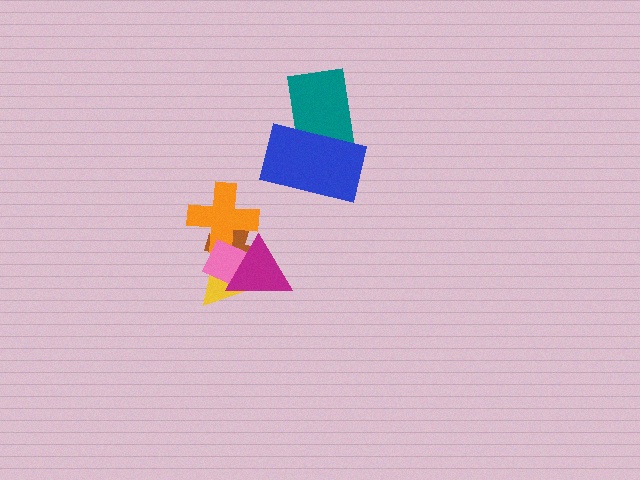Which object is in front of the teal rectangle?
The blue rectangle is in front of the teal rectangle.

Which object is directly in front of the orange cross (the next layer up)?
The pink diamond is directly in front of the orange cross.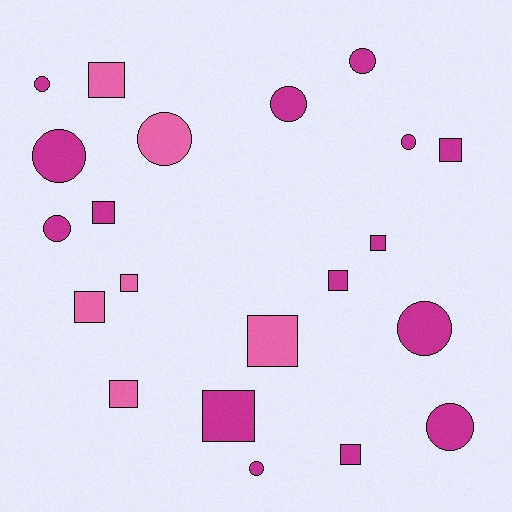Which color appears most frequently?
Magenta, with 15 objects.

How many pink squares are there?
There are 5 pink squares.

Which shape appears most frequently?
Square, with 11 objects.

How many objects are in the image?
There are 21 objects.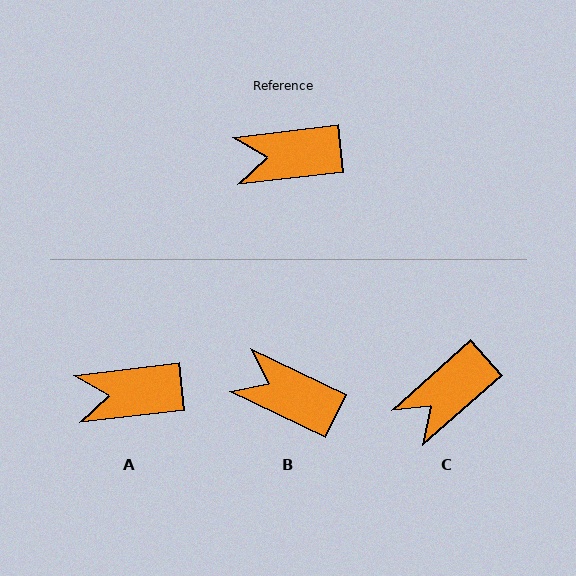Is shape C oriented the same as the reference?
No, it is off by about 35 degrees.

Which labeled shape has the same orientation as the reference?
A.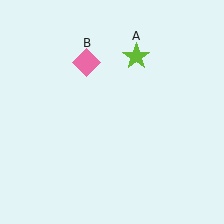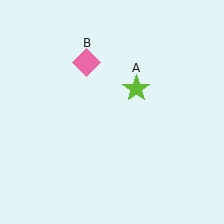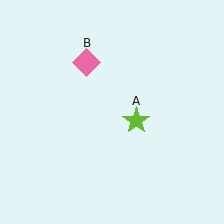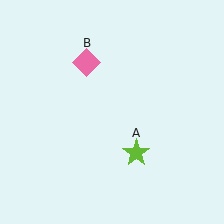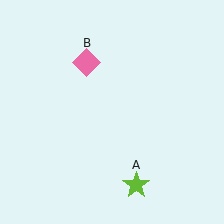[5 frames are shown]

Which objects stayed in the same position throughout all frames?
Pink diamond (object B) remained stationary.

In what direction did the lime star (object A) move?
The lime star (object A) moved down.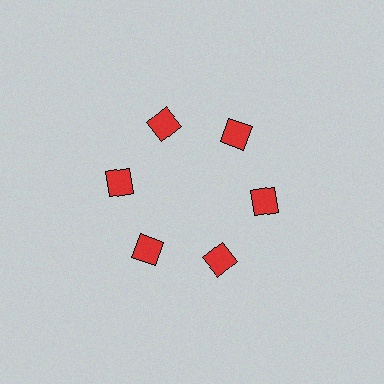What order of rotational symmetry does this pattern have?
This pattern has 6-fold rotational symmetry.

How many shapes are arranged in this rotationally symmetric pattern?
There are 6 shapes, arranged in 6 groups of 1.